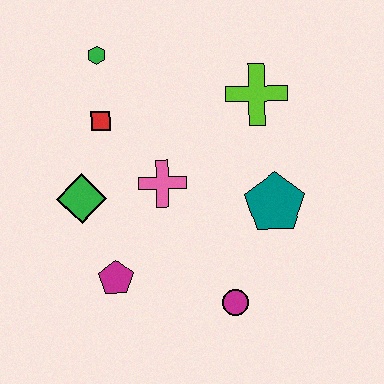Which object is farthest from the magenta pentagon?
The lime cross is farthest from the magenta pentagon.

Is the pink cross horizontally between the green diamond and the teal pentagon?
Yes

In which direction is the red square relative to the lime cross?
The red square is to the left of the lime cross.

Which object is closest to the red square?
The green hexagon is closest to the red square.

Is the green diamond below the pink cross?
Yes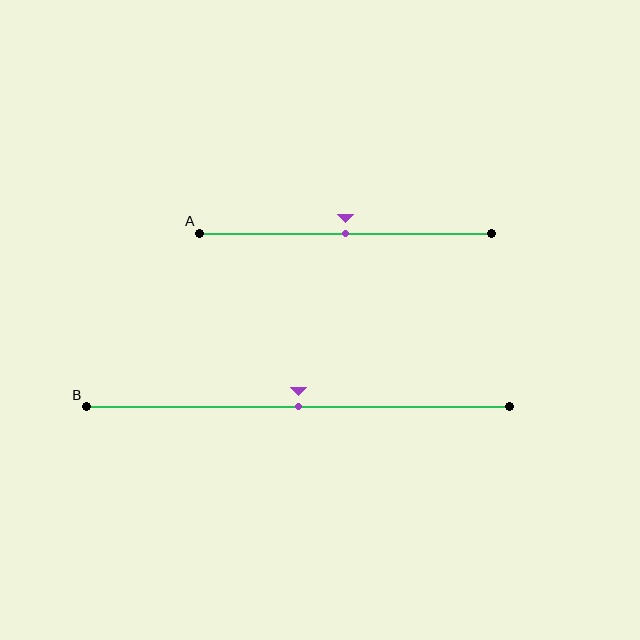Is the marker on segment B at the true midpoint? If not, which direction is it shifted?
Yes, the marker on segment B is at the true midpoint.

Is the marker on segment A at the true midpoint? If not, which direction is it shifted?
Yes, the marker on segment A is at the true midpoint.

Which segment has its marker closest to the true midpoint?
Segment A has its marker closest to the true midpoint.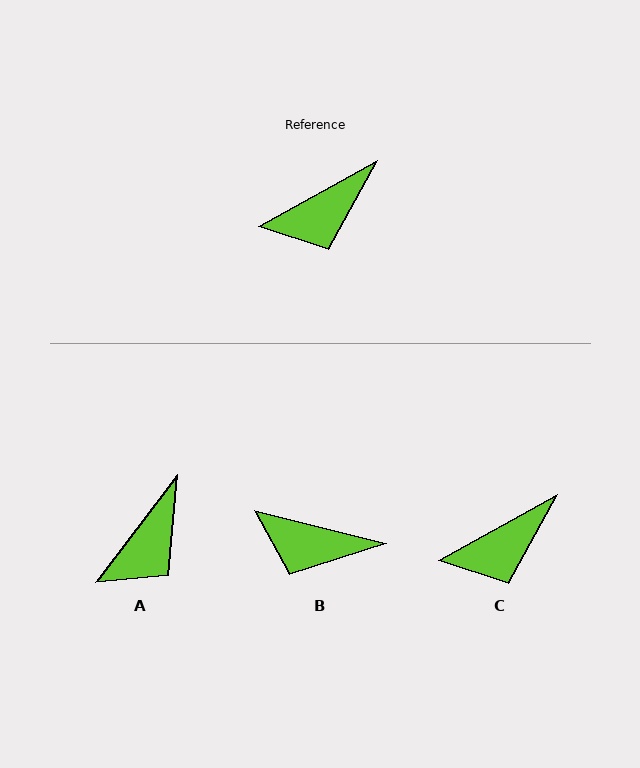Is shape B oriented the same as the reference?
No, it is off by about 43 degrees.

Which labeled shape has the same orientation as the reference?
C.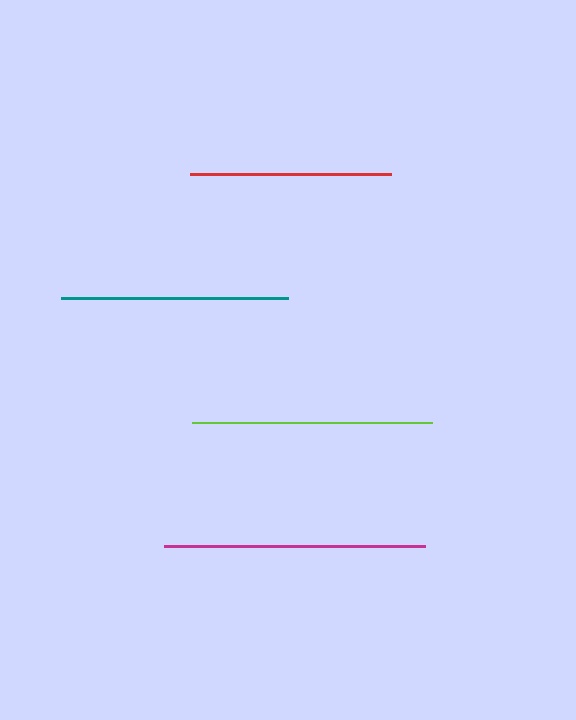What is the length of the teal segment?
The teal segment is approximately 228 pixels long.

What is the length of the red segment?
The red segment is approximately 201 pixels long.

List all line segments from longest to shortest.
From longest to shortest: magenta, lime, teal, red.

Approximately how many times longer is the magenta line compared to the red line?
The magenta line is approximately 1.3 times the length of the red line.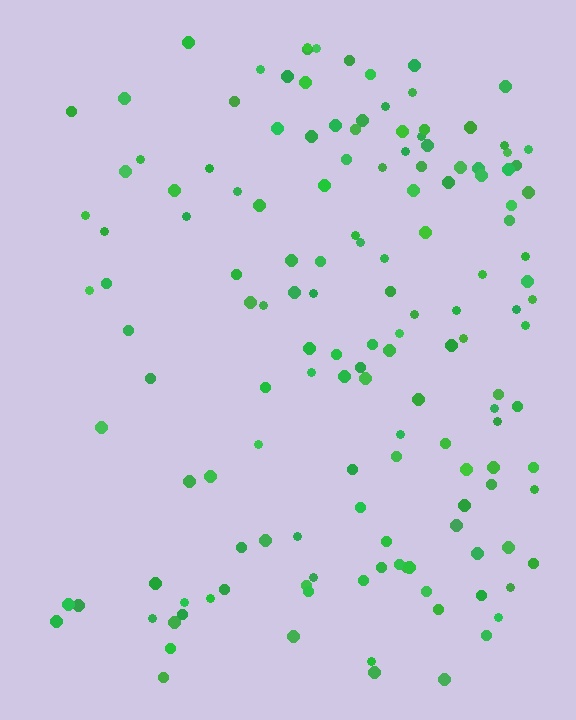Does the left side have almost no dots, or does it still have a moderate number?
Still a moderate number, just noticeably fewer than the right.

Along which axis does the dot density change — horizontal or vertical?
Horizontal.